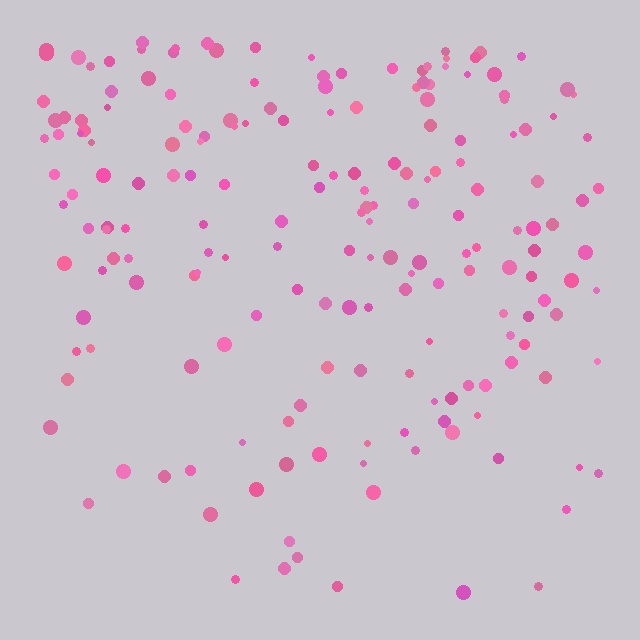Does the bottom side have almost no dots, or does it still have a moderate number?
Still a moderate number, just noticeably fewer than the top.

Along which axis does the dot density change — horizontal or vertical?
Vertical.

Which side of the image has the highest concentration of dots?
The top.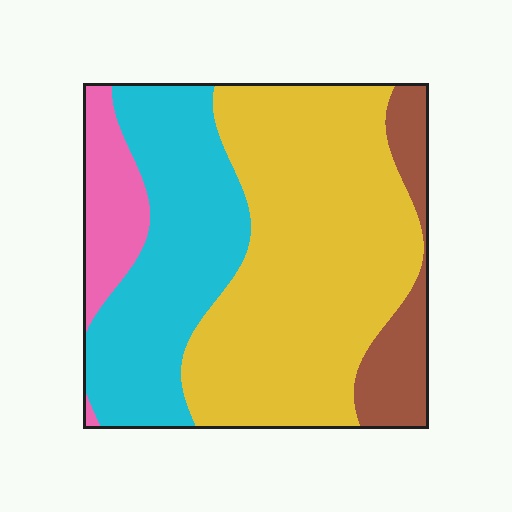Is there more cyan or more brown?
Cyan.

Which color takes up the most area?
Yellow, at roughly 50%.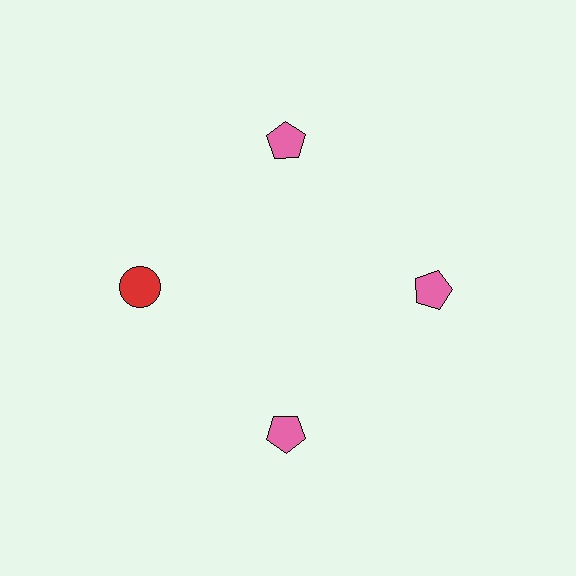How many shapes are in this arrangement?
There are 4 shapes arranged in a ring pattern.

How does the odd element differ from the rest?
It differs in both color (red instead of pink) and shape (circle instead of pentagon).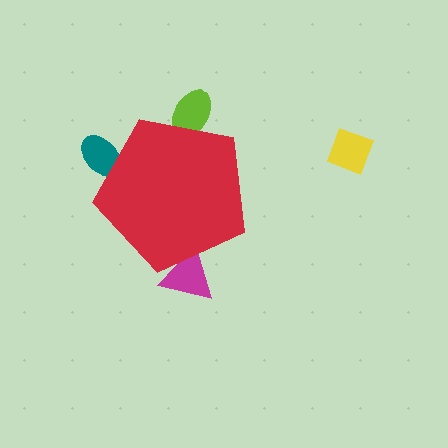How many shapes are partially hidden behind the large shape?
3 shapes are partially hidden.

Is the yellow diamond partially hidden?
No, the yellow diamond is fully visible.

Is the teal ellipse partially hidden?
Yes, the teal ellipse is partially hidden behind the red pentagon.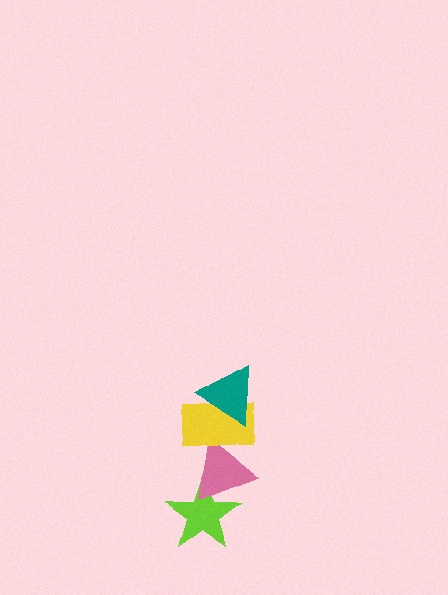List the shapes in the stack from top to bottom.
From top to bottom: the teal triangle, the yellow rectangle, the pink triangle, the lime star.